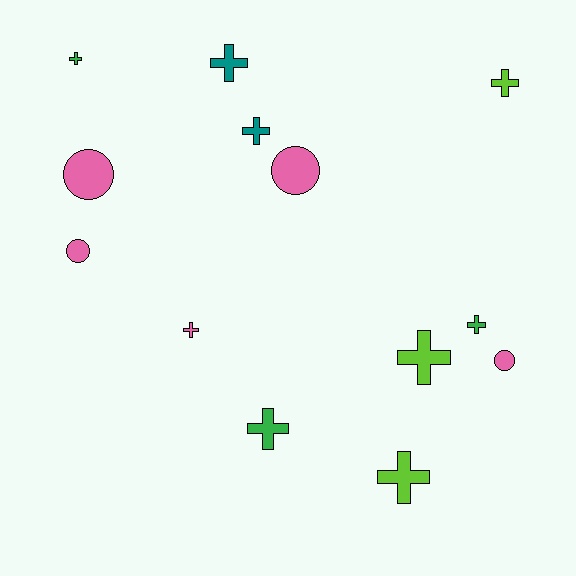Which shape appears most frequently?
Cross, with 9 objects.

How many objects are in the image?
There are 13 objects.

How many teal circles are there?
There are no teal circles.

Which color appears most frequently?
Pink, with 5 objects.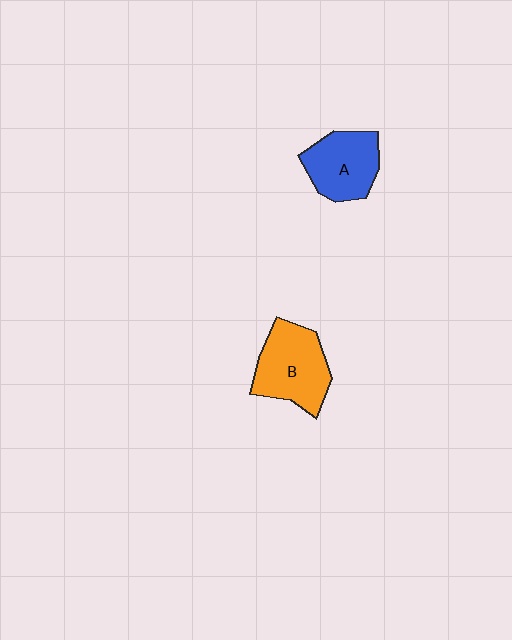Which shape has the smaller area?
Shape A (blue).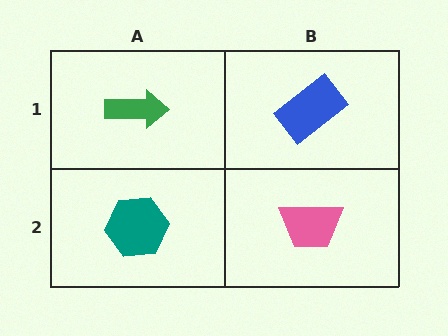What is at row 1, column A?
A green arrow.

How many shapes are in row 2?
2 shapes.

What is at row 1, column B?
A blue rectangle.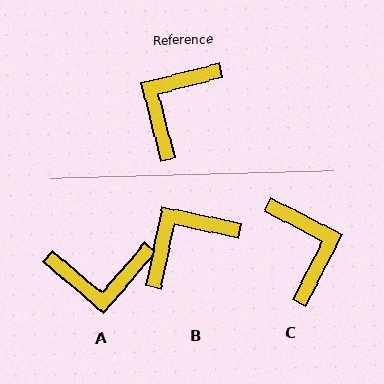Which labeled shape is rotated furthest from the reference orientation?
C, about 131 degrees away.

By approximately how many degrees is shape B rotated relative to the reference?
Approximately 26 degrees clockwise.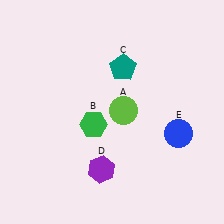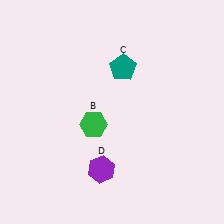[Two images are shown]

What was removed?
The blue circle (E), the lime circle (A) were removed in Image 2.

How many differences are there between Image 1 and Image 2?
There are 2 differences between the two images.